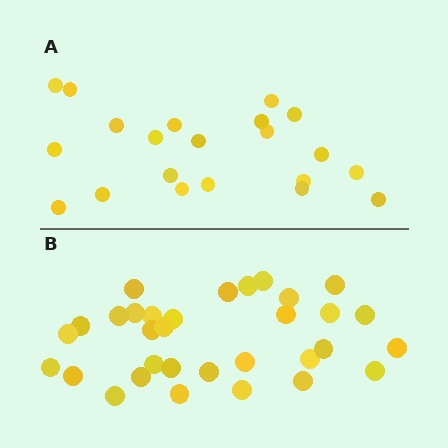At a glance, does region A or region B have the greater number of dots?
Region B (the bottom region) has more dots.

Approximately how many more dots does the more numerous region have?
Region B has roughly 12 or so more dots than region A.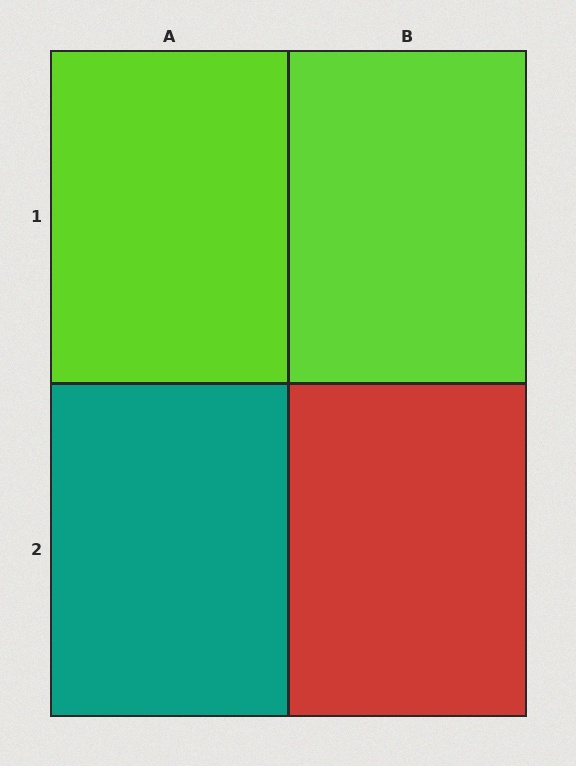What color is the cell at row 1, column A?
Lime.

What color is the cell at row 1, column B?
Lime.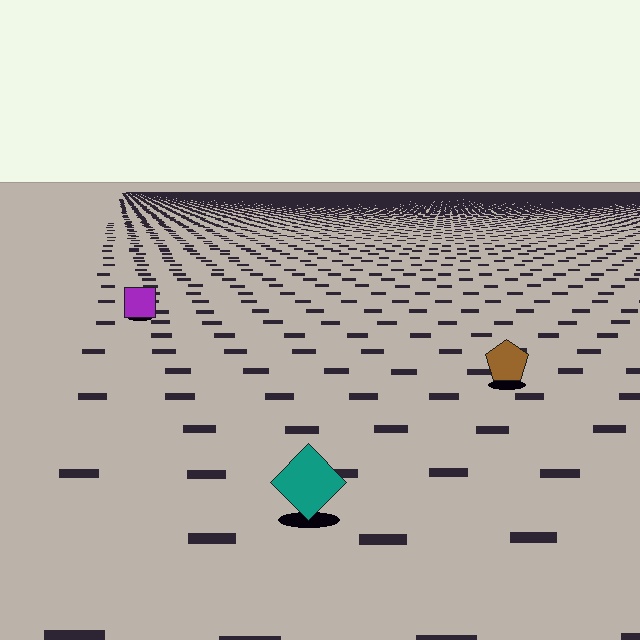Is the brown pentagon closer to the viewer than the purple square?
Yes. The brown pentagon is closer — you can tell from the texture gradient: the ground texture is coarser near it.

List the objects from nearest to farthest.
From nearest to farthest: the teal diamond, the brown pentagon, the purple square.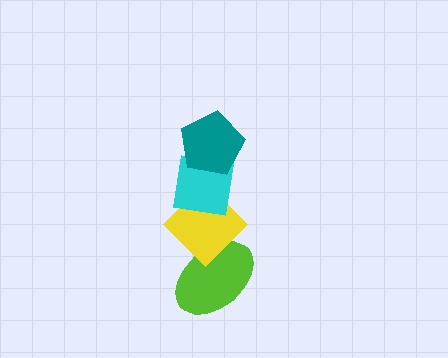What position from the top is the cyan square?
The cyan square is 2nd from the top.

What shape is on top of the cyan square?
The teal pentagon is on top of the cyan square.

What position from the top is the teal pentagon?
The teal pentagon is 1st from the top.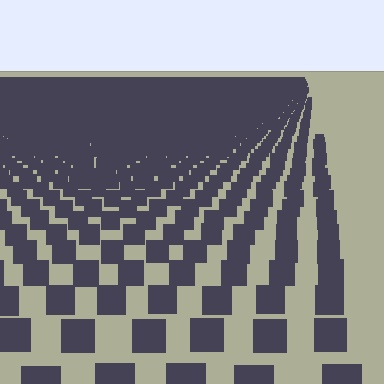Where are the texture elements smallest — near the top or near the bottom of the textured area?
Near the top.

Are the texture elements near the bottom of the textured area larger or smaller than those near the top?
Larger. Near the bottom, elements are closer to the viewer and appear at a bigger on-screen size.